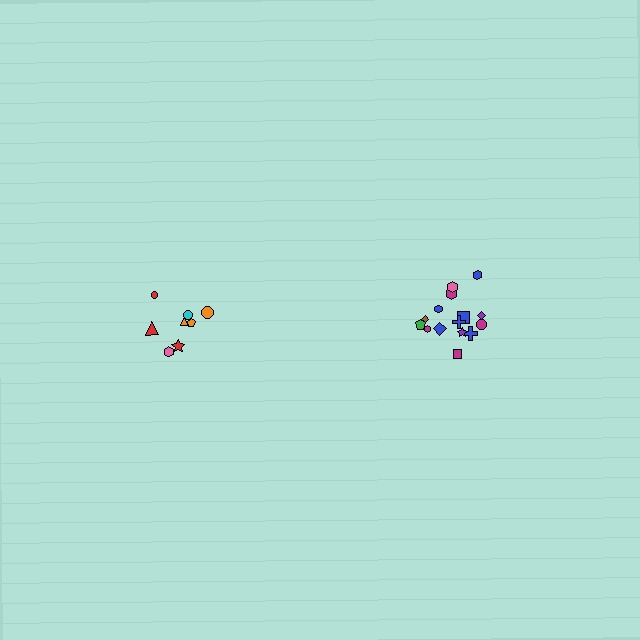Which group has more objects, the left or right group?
The right group.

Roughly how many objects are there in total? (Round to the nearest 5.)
Roughly 25 objects in total.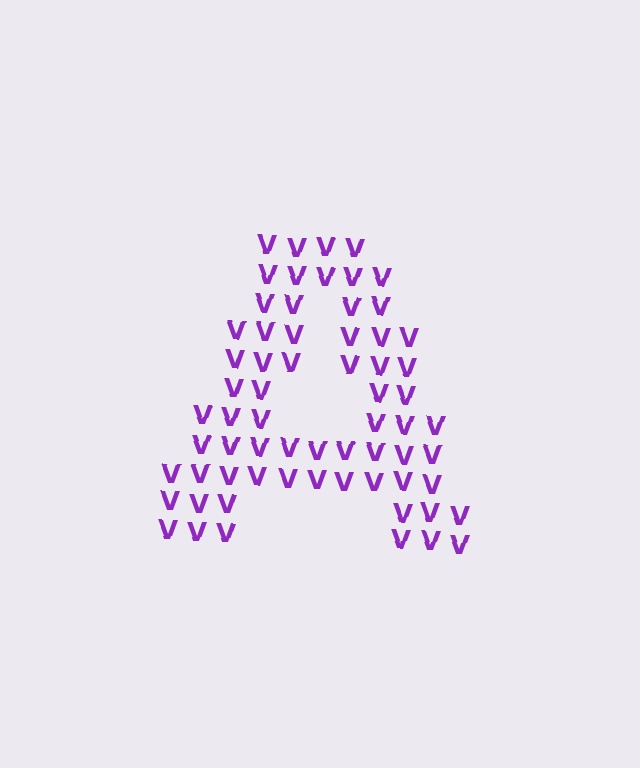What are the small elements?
The small elements are letter V's.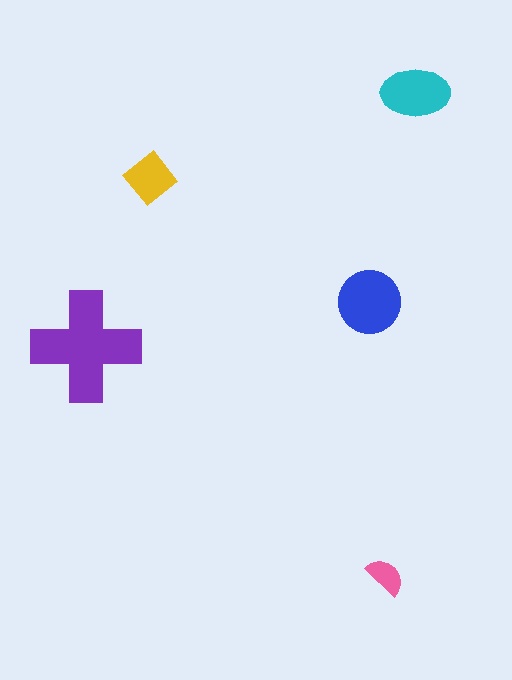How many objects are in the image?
There are 5 objects in the image.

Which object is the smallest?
The pink semicircle.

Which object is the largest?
The purple cross.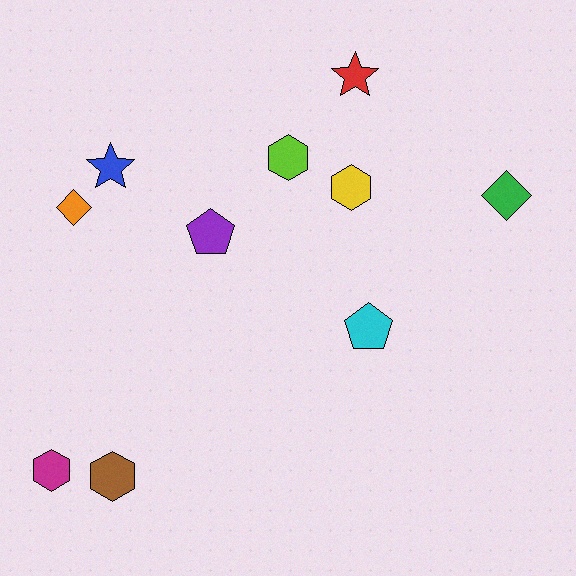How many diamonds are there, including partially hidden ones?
There are 2 diamonds.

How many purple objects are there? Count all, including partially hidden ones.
There is 1 purple object.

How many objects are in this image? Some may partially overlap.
There are 10 objects.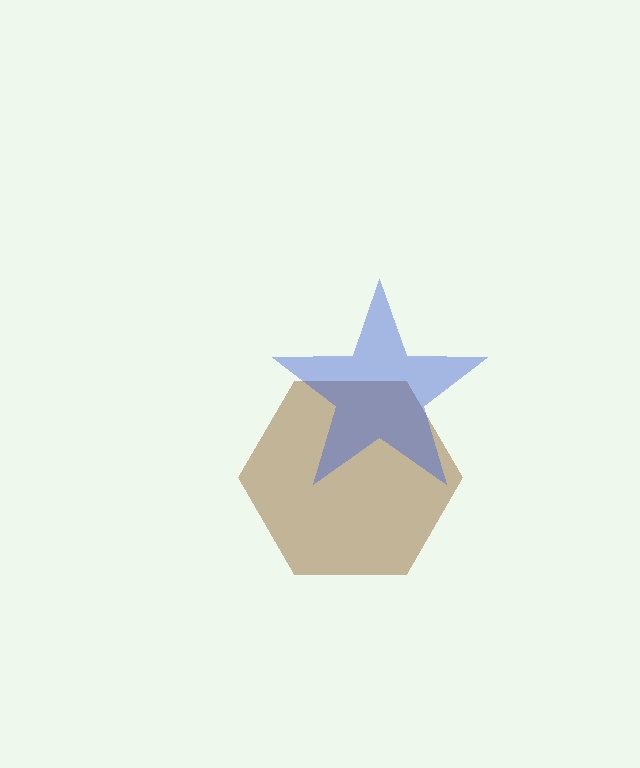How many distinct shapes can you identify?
There are 2 distinct shapes: a brown hexagon, a blue star.